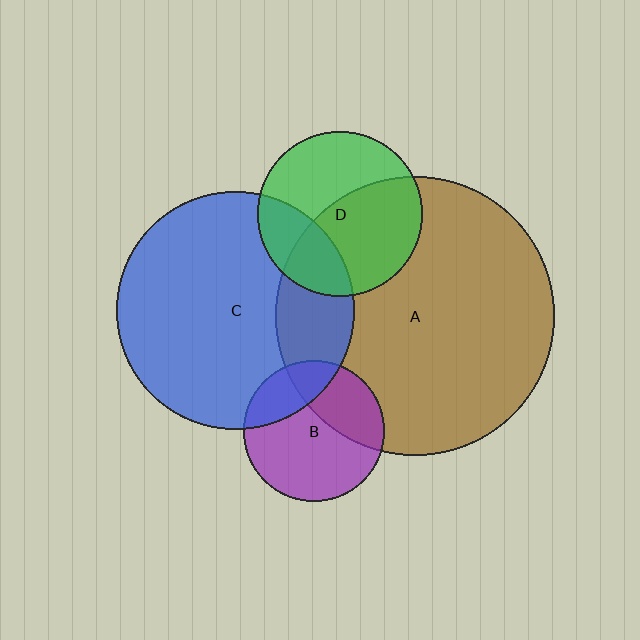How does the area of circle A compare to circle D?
Approximately 2.8 times.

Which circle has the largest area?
Circle A (brown).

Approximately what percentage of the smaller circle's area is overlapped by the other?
Approximately 35%.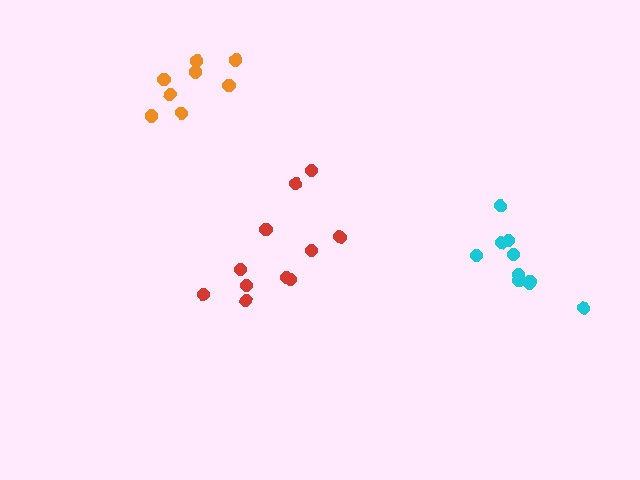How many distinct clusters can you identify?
There are 3 distinct clusters.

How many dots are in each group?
Group 1: 10 dots, Group 2: 11 dots, Group 3: 8 dots (29 total).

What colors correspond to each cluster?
The clusters are colored: cyan, red, orange.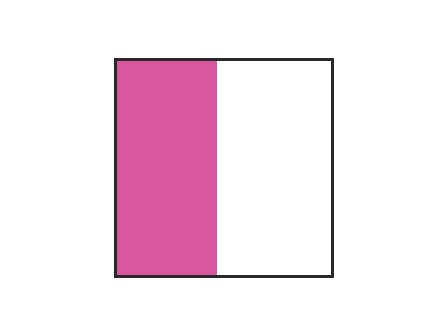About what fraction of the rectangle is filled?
About one half (1/2).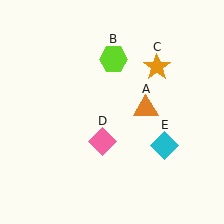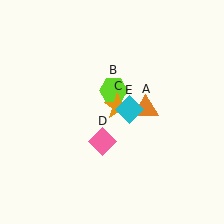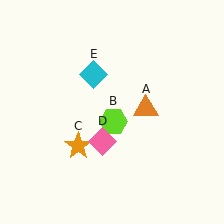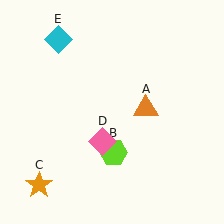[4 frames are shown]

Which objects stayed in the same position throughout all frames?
Orange triangle (object A) and pink diamond (object D) remained stationary.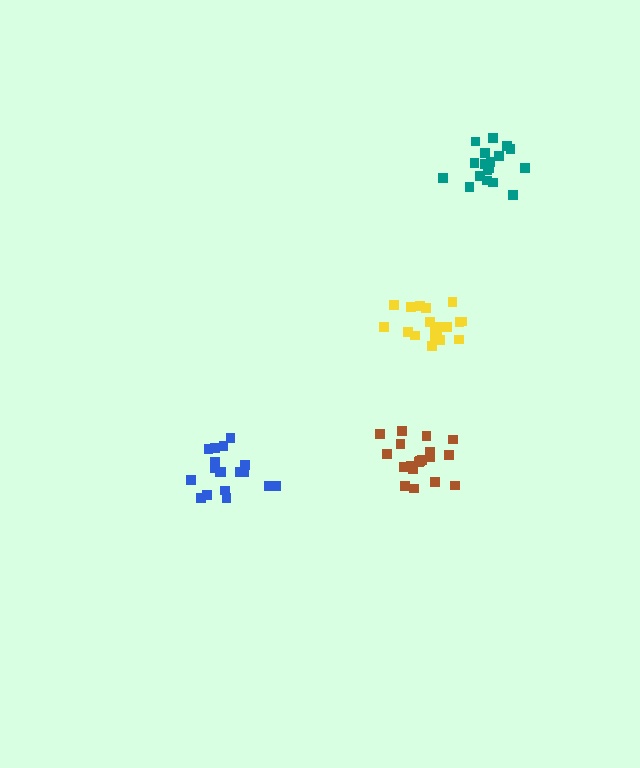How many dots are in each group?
Group 1: 19 dots, Group 2: 18 dots, Group 3: 19 dots, Group 4: 18 dots (74 total).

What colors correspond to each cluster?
The clusters are colored: brown, blue, yellow, teal.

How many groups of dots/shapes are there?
There are 4 groups.